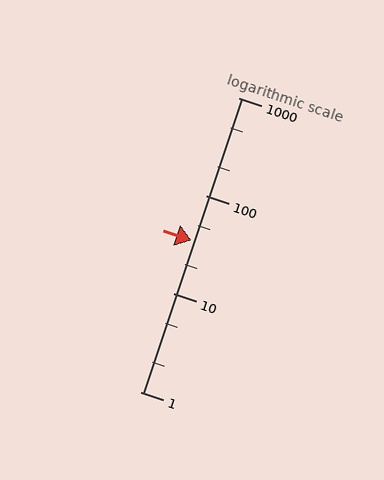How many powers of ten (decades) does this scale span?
The scale spans 3 decades, from 1 to 1000.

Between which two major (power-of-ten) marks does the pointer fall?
The pointer is between 10 and 100.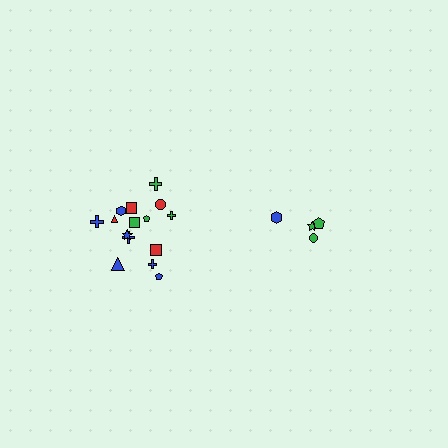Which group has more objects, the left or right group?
The left group.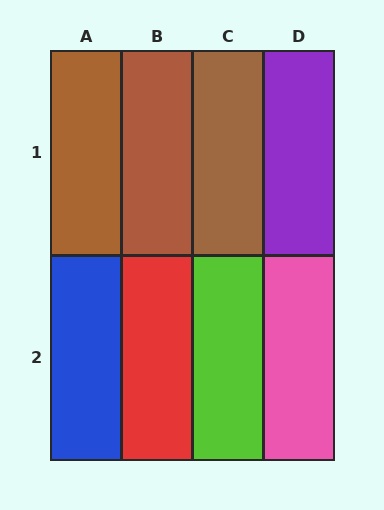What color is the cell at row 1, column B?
Brown.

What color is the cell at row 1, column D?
Purple.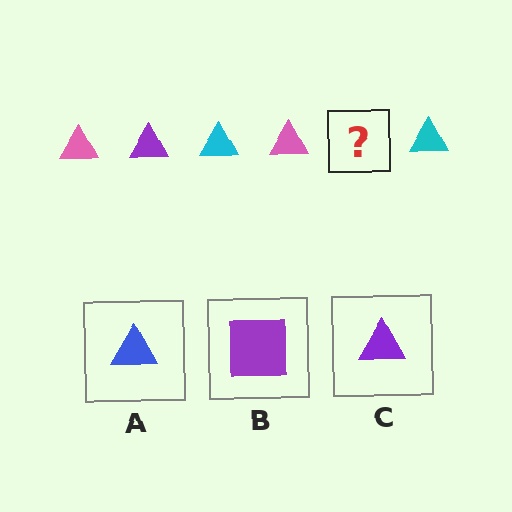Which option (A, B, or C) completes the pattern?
C.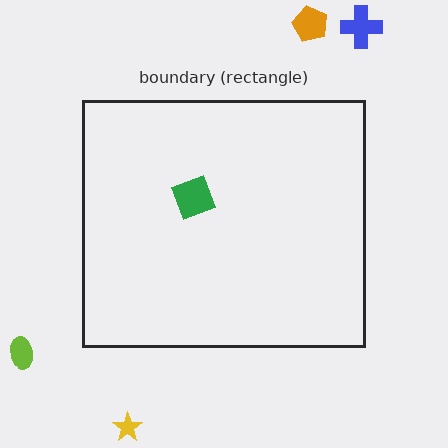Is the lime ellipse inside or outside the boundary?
Outside.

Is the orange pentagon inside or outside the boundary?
Outside.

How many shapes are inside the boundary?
1 inside, 4 outside.